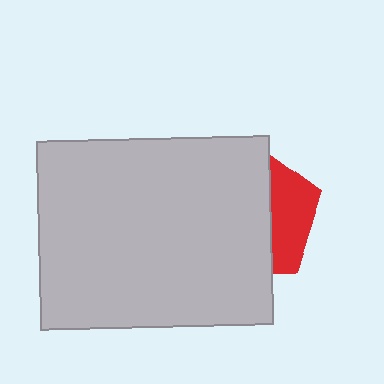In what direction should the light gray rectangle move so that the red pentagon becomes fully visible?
The light gray rectangle should move left. That is the shortest direction to clear the overlap and leave the red pentagon fully visible.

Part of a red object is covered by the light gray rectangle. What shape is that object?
It is a pentagon.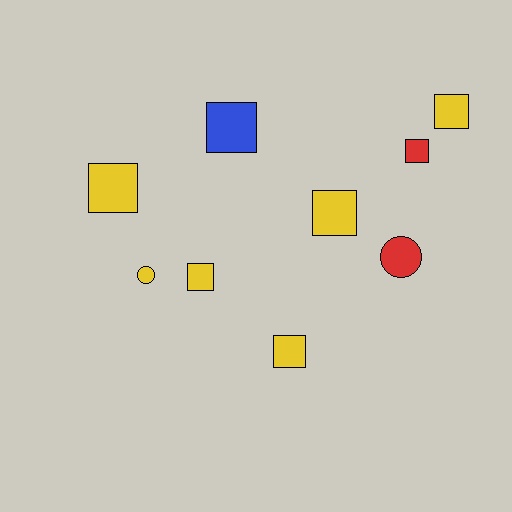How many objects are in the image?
There are 9 objects.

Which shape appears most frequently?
Square, with 7 objects.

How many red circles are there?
There is 1 red circle.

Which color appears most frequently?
Yellow, with 6 objects.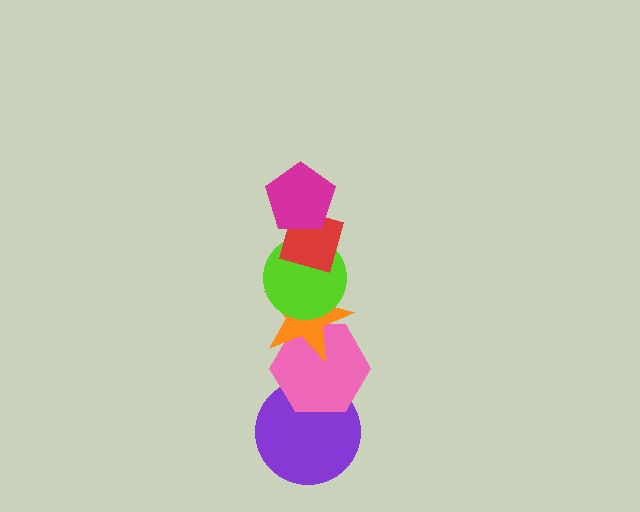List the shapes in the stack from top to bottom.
From top to bottom: the magenta pentagon, the red diamond, the lime circle, the orange star, the pink hexagon, the purple circle.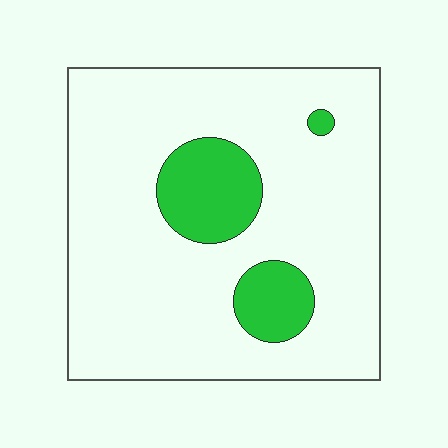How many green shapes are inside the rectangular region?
3.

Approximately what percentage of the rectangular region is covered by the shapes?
Approximately 15%.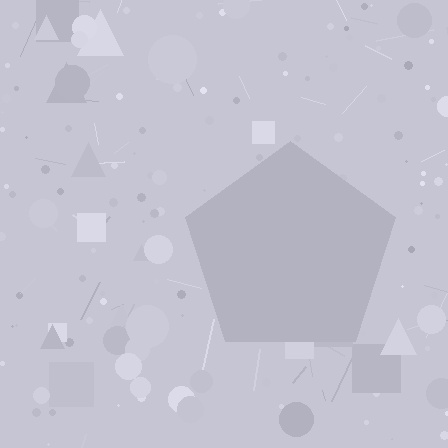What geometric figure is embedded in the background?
A pentagon is embedded in the background.